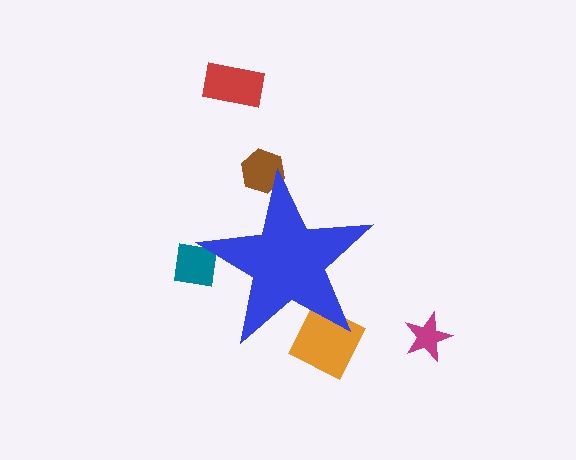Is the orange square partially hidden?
Yes, the orange square is partially hidden behind the blue star.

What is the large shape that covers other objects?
A blue star.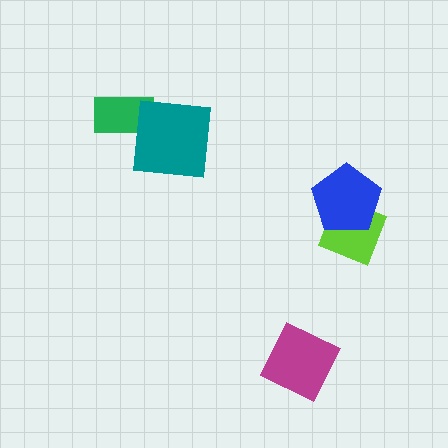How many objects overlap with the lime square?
1 object overlaps with the lime square.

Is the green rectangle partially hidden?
Yes, it is partially covered by another shape.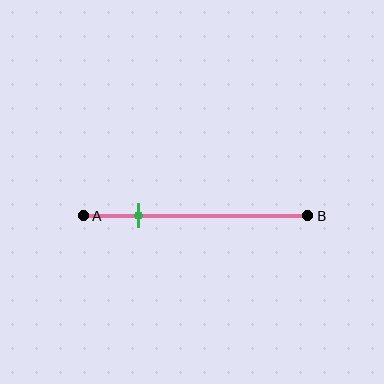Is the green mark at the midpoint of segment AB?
No, the mark is at about 25% from A, not at the 50% midpoint.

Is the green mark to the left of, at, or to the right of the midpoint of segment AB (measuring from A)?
The green mark is to the left of the midpoint of segment AB.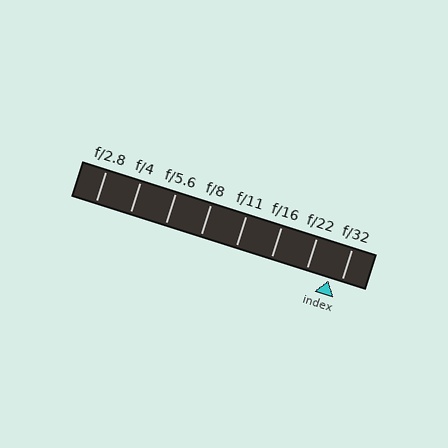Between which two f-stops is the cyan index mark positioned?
The index mark is between f/22 and f/32.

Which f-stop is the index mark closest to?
The index mark is closest to f/32.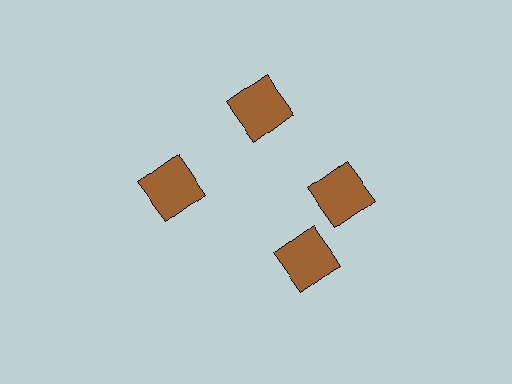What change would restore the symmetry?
The symmetry would be restored by rotating it back into even spacing with its neighbors so that all 4 squares sit at equal angles and equal distance from the center.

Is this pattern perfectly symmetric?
No. The 4 brown squares are arranged in a ring, but one element near the 6 o'clock position is rotated out of alignment along the ring, breaking the 4-fold rotational symmetry.